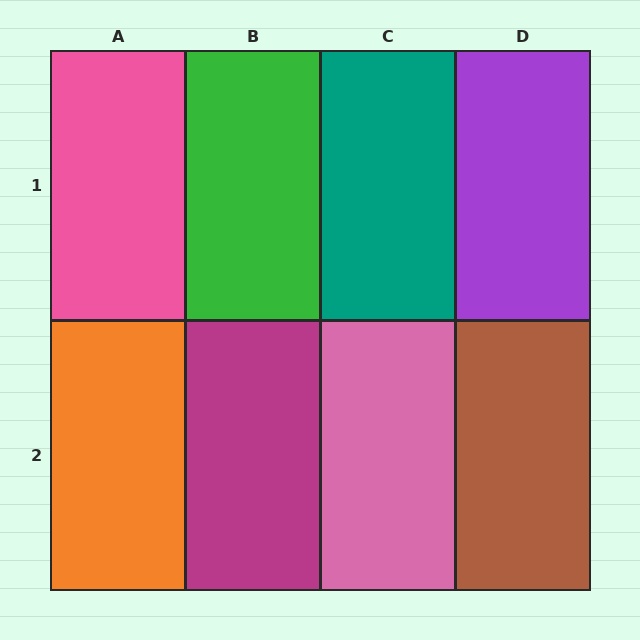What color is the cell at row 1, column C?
Teal.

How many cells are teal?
1 cell is teal.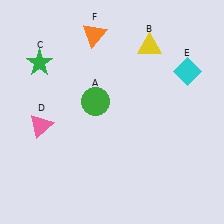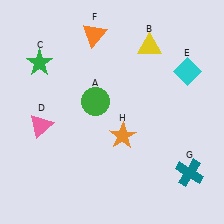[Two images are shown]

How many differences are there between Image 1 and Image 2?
There are 2 differences between the two images.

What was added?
A teal cross (G), an orange star (H) were added in Image 2.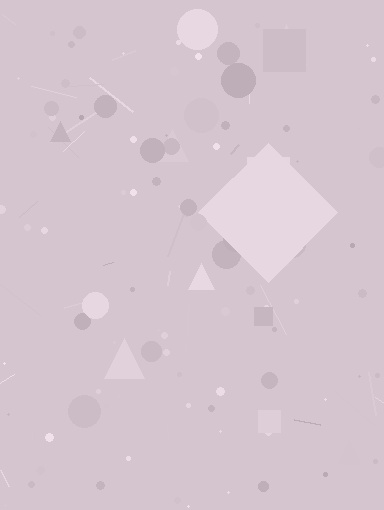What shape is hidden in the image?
A diamond is hidden in the image.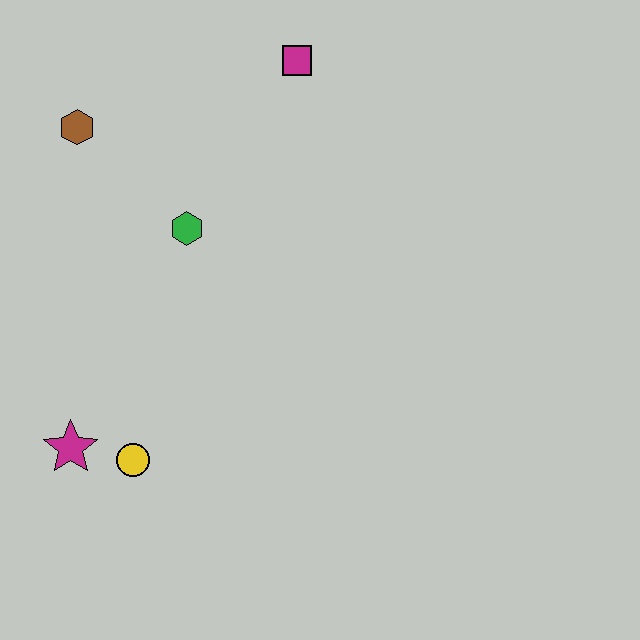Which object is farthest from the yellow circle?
The magenta square is farthest from the yellow circle.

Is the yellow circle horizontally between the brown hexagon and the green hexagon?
Yes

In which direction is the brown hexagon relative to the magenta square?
The brown hexagon is to the left of the magenta square.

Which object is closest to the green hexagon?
The brown hexagon is closest to the green hexagon.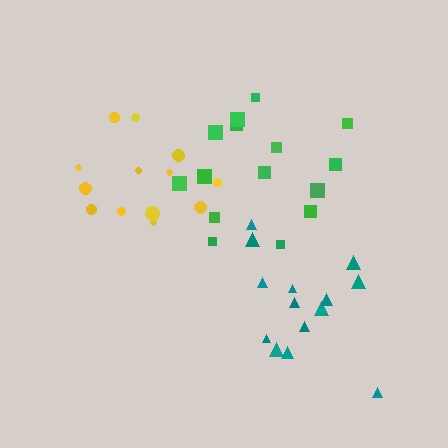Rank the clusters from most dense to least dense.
yellow, teal, green.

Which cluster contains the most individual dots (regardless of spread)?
Green (15).